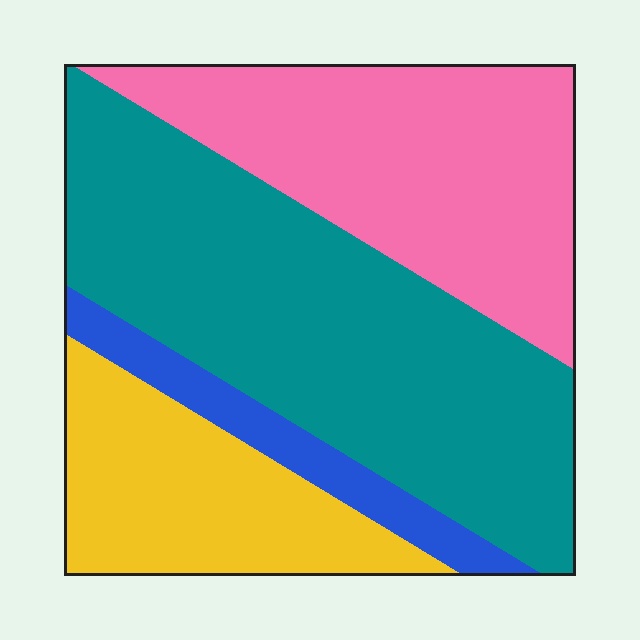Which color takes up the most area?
Teal, at roughly 45%.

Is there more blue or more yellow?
Yellow.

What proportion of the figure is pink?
Pink covers roughly 30% of the figure.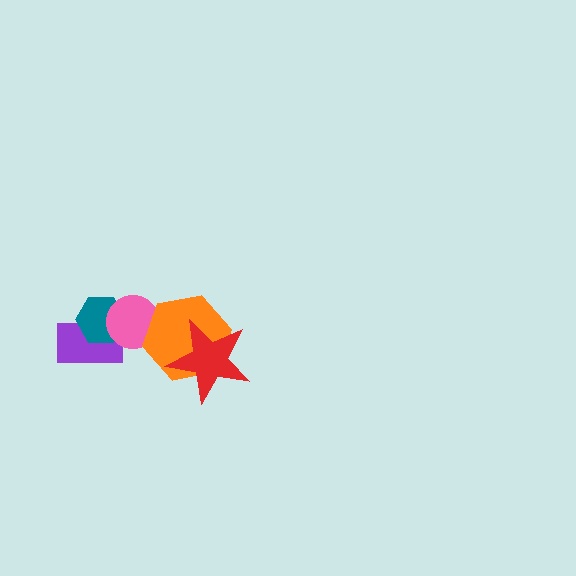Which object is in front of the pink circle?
The orange hexagon is in front of the pink circle.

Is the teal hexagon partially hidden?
Yes, it is partially covered by another shape.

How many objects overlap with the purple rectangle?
2 objects overlap with the purple rectangle.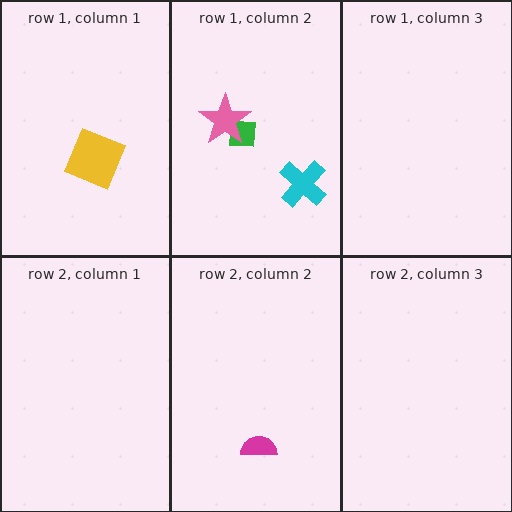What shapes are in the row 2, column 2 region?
The magenta semicircle.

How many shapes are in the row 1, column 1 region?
1.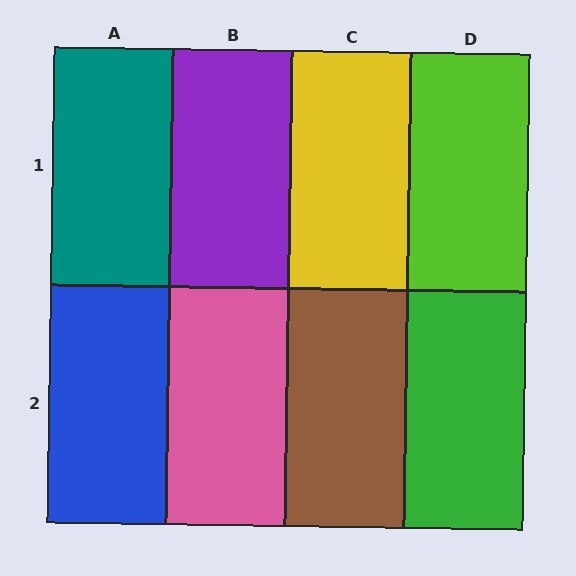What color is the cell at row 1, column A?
Teal.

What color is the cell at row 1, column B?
Purple.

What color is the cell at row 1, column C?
Yellow.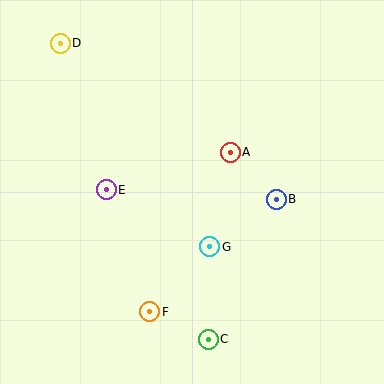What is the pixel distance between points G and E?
The distance between G and E is 118 pixels.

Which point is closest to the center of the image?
Point A at (230, 152) is closest to the center.